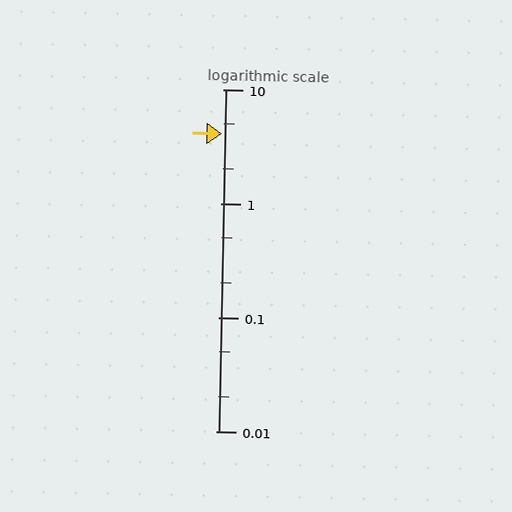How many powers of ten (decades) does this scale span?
The scale spans 3 decades, from 0.01 to 10.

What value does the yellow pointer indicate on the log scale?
The pointer indicates approximately 4.1.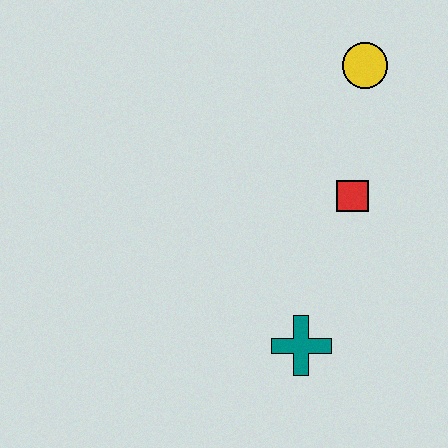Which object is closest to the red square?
The yellow circle is closest to the red square.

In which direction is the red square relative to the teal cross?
The red square is above the teal cross.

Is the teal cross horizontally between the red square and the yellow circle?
No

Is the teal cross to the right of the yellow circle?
No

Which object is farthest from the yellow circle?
The teal cross is farthest from the yellow circle.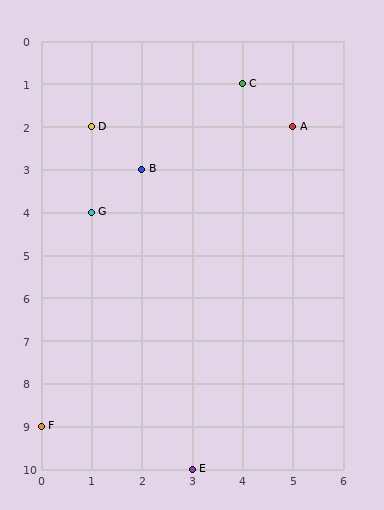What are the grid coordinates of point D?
Point D is at grid coordinates (1, 2).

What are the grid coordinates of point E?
Point E is at grid coordinates (3, 10).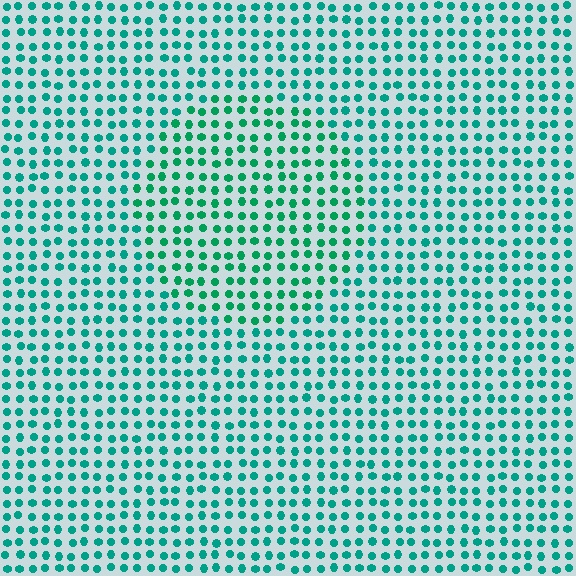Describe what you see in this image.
The image is filled with small teal elements in a uniform arrangement. A circle-shaped region is visible where the elements are tinted to a slightly different hue, forming a subtle color boundary.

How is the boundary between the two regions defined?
The boundary is defined purely by a slight shift in hue (about 19 degrees). Spacing, size, and orientation are identical on both sides.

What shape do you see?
I see a circle.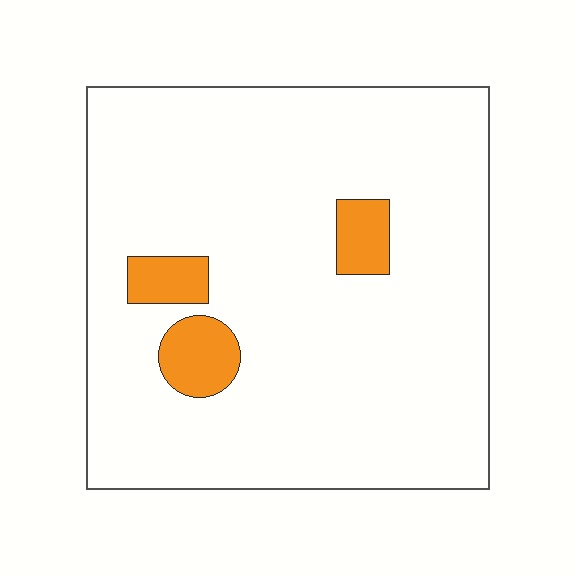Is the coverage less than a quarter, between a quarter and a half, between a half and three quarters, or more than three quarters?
Less than a quarter.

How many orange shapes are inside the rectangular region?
3.